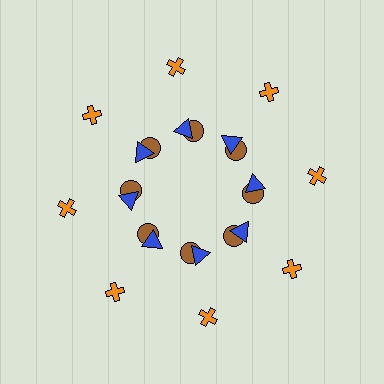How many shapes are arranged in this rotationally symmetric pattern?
There are 24 shapes, arranged in 8 groups of 3.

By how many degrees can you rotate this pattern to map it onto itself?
The pattern maps onto itself every 45 degrees of rotation.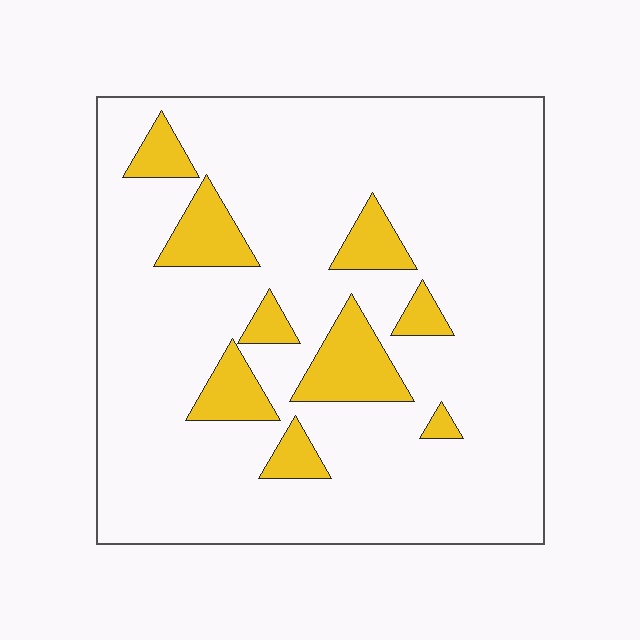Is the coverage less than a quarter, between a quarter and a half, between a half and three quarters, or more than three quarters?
Less than a quarter.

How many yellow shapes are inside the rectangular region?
9.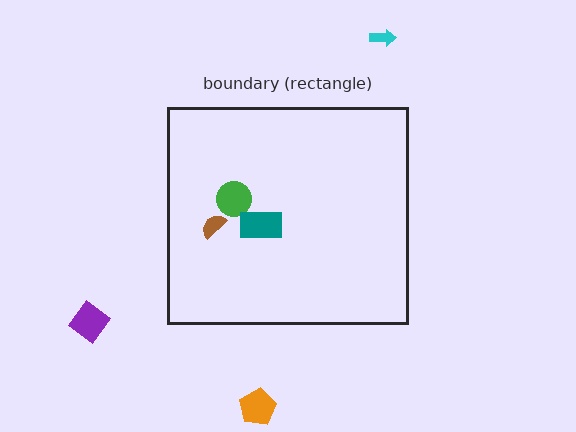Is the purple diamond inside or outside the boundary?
Outside.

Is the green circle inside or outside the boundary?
Inside.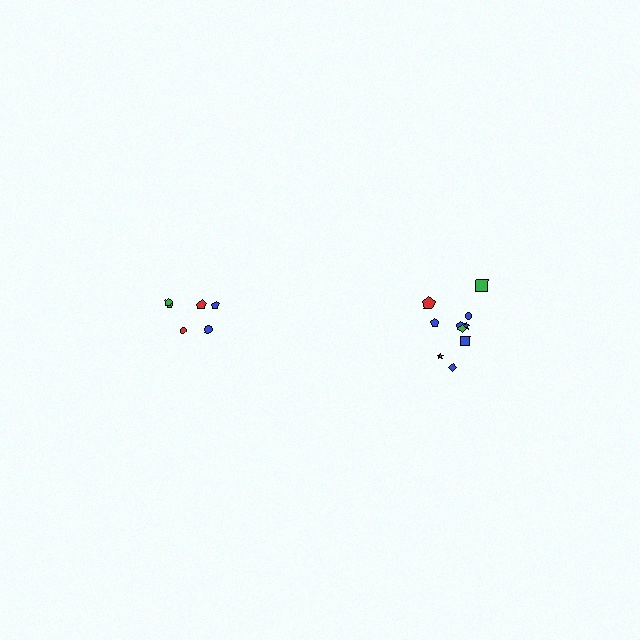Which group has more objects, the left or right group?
The right group.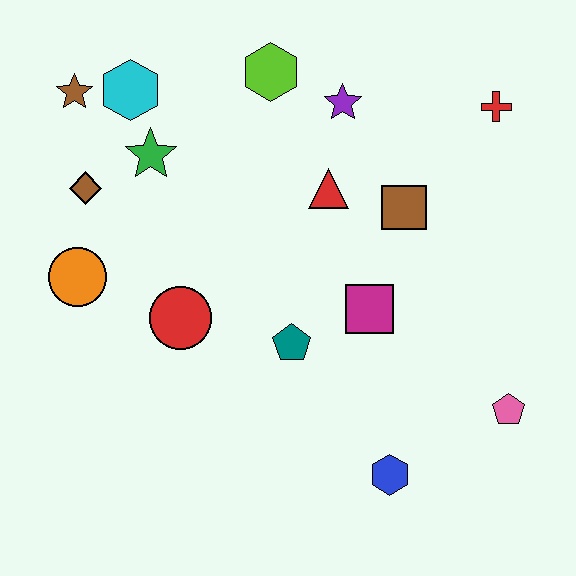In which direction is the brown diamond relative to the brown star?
The brown diamond is below the brown star.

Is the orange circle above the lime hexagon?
No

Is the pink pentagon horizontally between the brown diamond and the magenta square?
No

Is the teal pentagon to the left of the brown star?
No